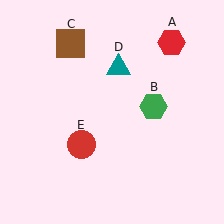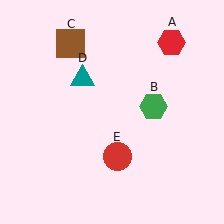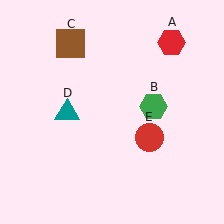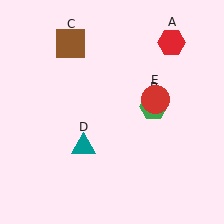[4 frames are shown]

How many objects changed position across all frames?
2 objects changed position: teal triangle (object D), red circle (object E).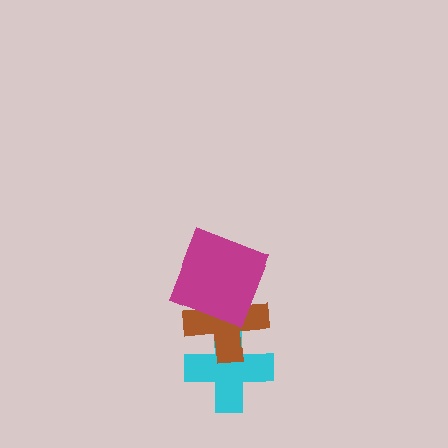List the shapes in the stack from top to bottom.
From top to bottom: the magenta square, the brown cross, the cyan cross.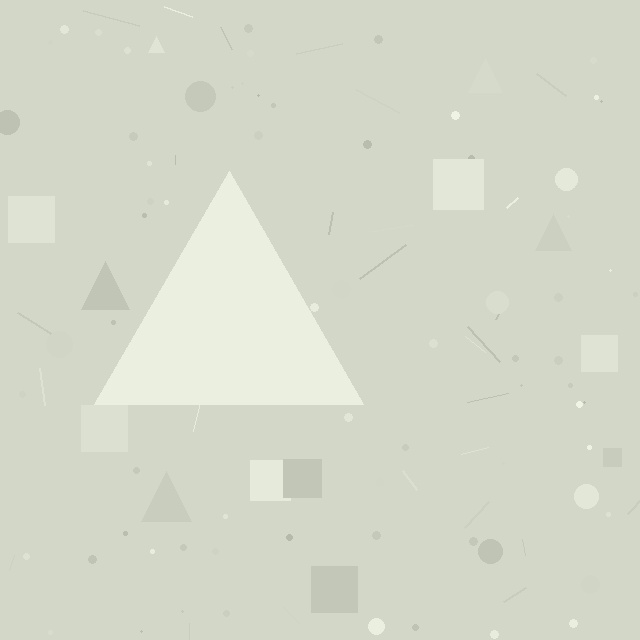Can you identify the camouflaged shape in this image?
The camouflaged shape is a triangle.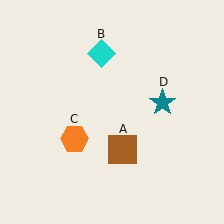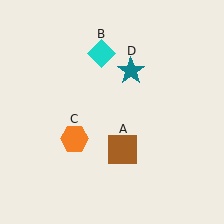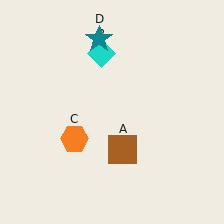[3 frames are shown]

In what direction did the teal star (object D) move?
The teal star (object D) moved up and to the left.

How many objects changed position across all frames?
1 object changed position: teal star (object D).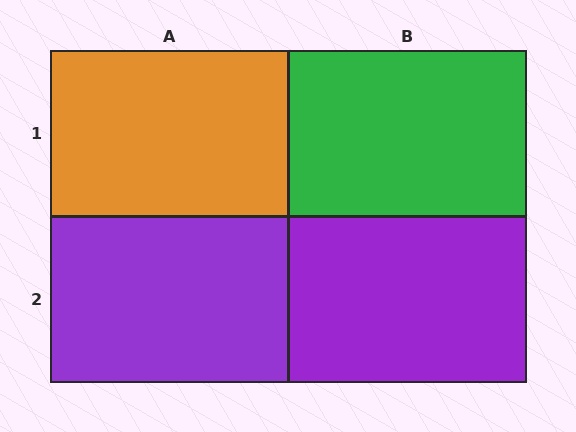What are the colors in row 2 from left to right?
Purple, purple.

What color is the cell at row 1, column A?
Orange.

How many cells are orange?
1 cell is orange.